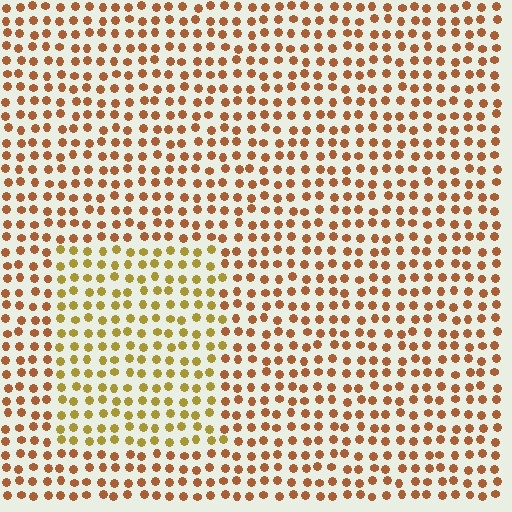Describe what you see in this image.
The image is filled with small brown elements in a uniform arrangement. A rectangle-shaped region is visible where the elements are tinted to a slightly different hue, forming a subtle color boundary.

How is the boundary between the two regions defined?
The boundary is defined purely by a slight shift in hue (about 30 degrees). Spacing, size, and orientation are identical on both sides.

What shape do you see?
I see a rectangle.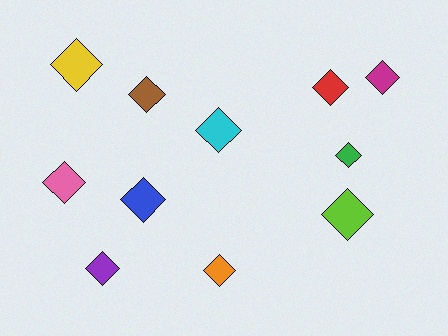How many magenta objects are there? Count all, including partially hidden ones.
There is 1 magenta object.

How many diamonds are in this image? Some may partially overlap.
There are 11 diamonds.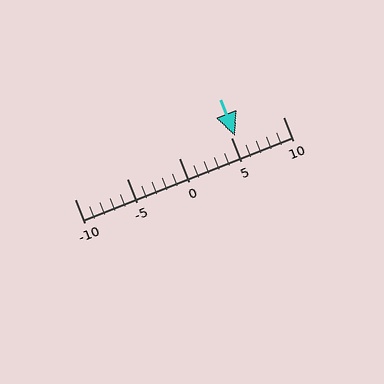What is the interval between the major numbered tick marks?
The major tick marks are spaced 5 units apart.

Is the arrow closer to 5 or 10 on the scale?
The arrow is closer to 5.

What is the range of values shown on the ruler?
The ruler shows values from -10 to 10.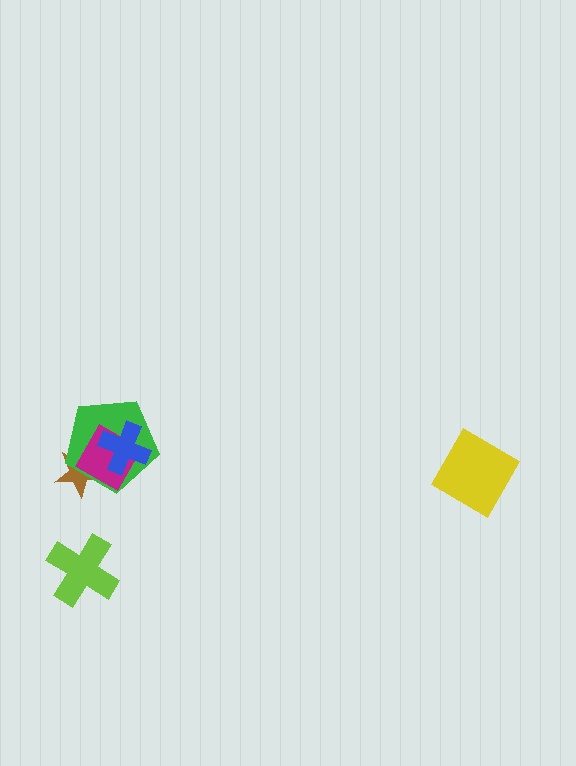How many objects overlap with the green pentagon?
3 objects overlap with the green pentagon.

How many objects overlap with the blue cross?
2 objects overlap with the blue cross.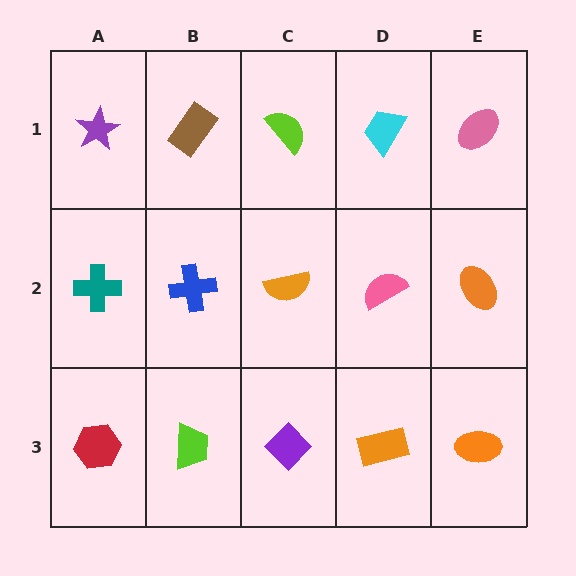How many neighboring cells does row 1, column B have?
3.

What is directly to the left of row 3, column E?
An orange rectangle.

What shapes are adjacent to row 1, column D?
A pink semicircle (row 2, column D), a lime semicircle (row 1, column C), a pink ellipse (row 1, column E).